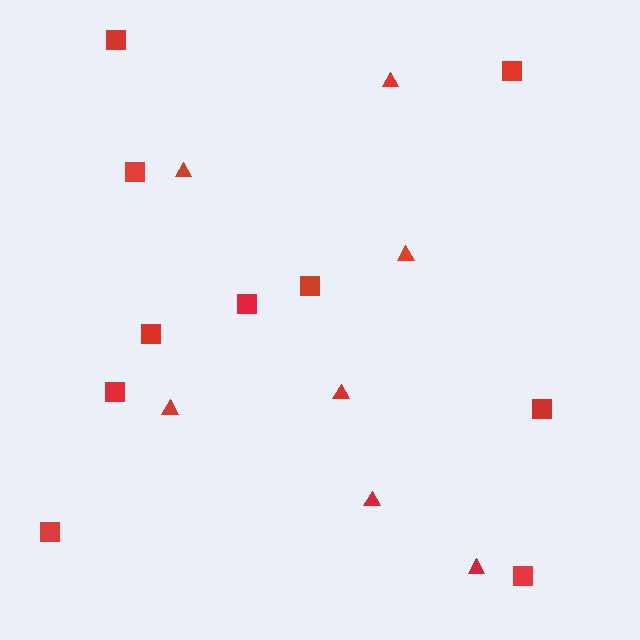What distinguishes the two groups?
There are 2 groups: one group of triangles (7) and one group of squares (10).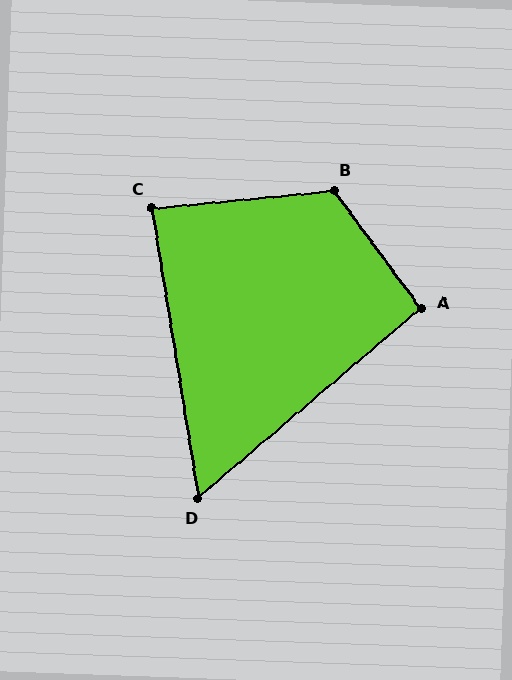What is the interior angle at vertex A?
Approximately 94 degrees (approximately right).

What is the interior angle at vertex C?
Approximately 86 degrees (approximately right).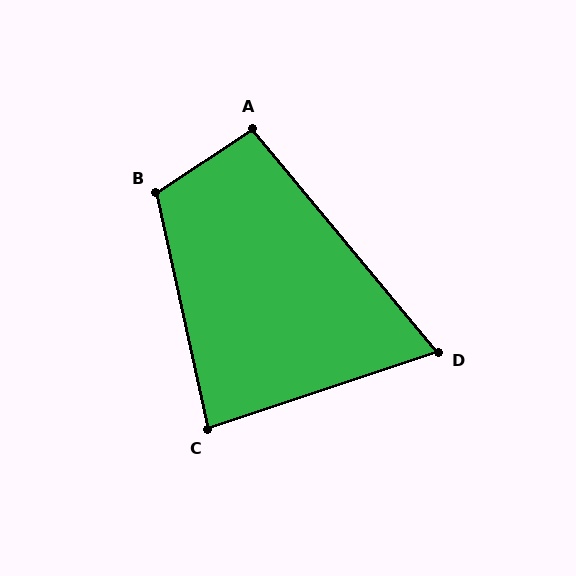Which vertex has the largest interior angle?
B, at approximately 111 degrees.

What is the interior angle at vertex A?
Approximately 96 degrees (obtuse).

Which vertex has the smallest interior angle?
D, at approximately 69 degrees.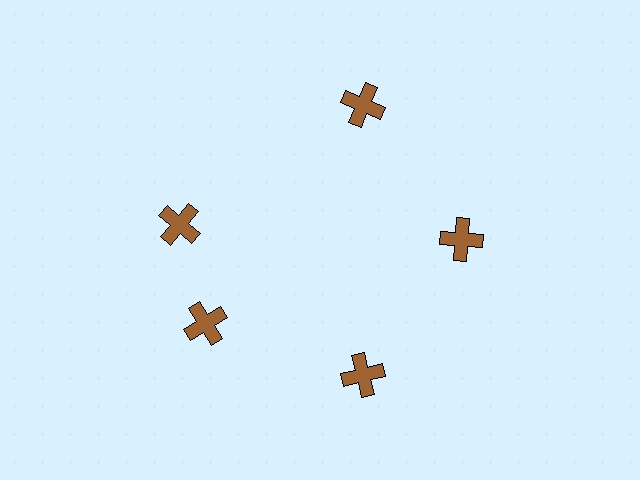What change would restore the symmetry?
The symmetry would be restored by rotating it back into even spacing with its neighbors so that all 5 crosses sit at equal angles and equal distance from the center.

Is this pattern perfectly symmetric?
No. The 5 brown crosses are arranged in a ring, but one element near the 10 o'clock position is rotated out of alignment along the ring, breaking the 5-fold rotational symmetry.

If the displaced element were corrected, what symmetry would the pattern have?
It would have 5-fold rotational symmetry — the pattern would map onto itself every 72 degrees.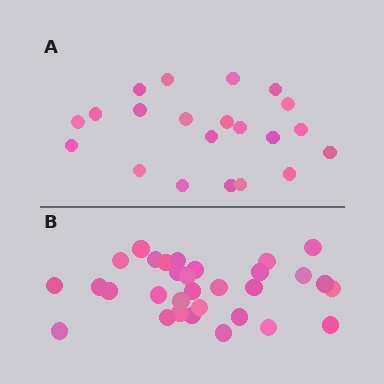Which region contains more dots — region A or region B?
Region B (the bottom region) has more dots.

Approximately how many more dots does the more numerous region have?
Region B has roughly 10 or so more dots than region A.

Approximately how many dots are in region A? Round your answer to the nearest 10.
About 20 dots. (The exact count is 21, which rounds to 20.)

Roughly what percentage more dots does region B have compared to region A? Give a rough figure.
About 50% more.